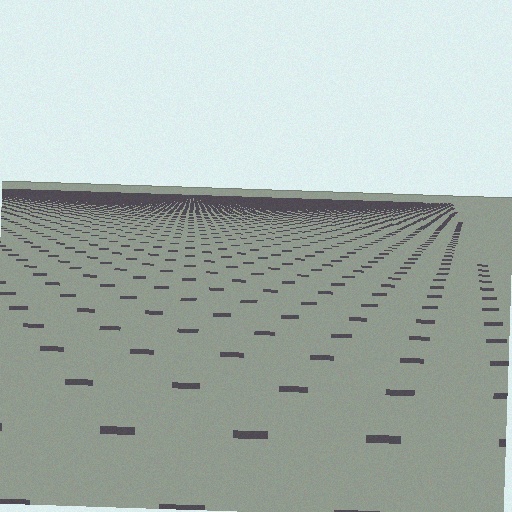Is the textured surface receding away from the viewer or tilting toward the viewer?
The surface is receding away from the viewer. Texture elements get smaller and denser toward the top.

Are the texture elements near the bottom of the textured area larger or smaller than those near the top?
Larger. Near the bottom, elements are closer to the viewer and appear at a bigger on-screen size.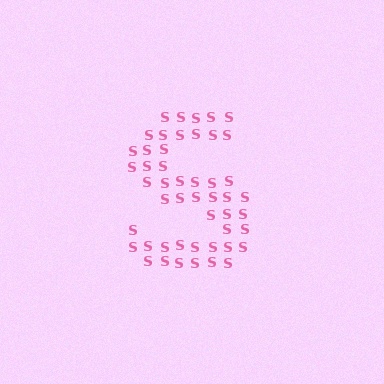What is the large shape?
The large shape is the letter S.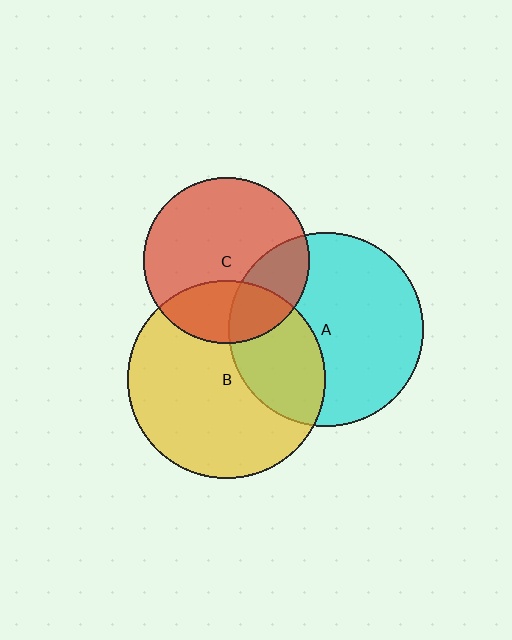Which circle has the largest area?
Circle B (yellow).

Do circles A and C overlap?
Yes.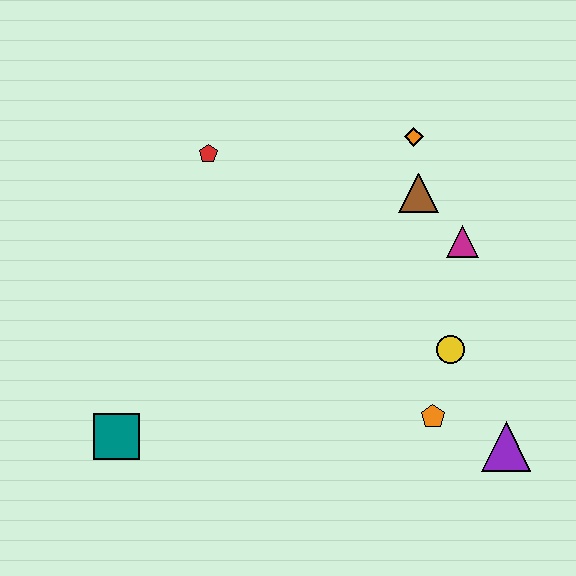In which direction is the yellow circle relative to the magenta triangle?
The yellow circle is below the magenta triangle.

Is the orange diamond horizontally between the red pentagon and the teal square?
No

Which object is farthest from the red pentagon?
The purple triangle is farthest from the red pentagon.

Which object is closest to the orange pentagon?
The yellow circle is closest to the orange pentagon.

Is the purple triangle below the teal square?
Yes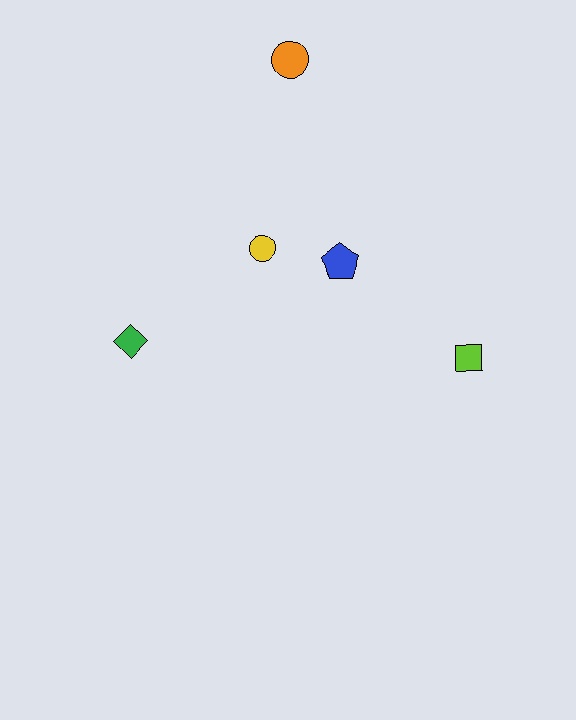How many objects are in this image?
There are 5 objects.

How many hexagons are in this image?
There are no hexagons.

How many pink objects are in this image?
There are no pink objects.